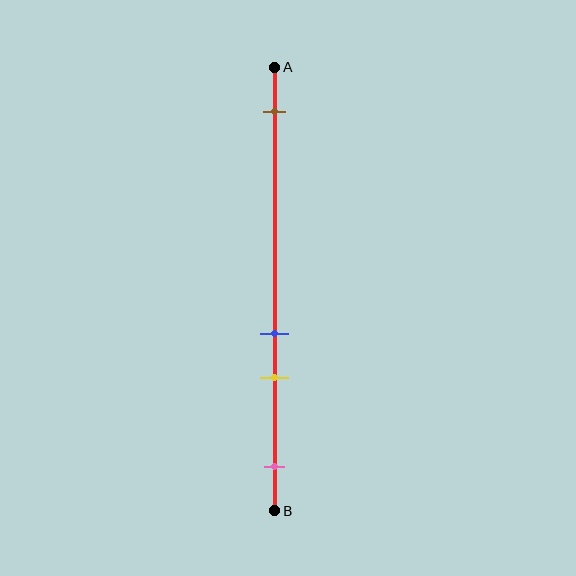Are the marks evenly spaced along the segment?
No, the marks are not evenly spaced.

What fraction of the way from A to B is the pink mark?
The pink mark is approximately 90% (0.9) of the way from A to B.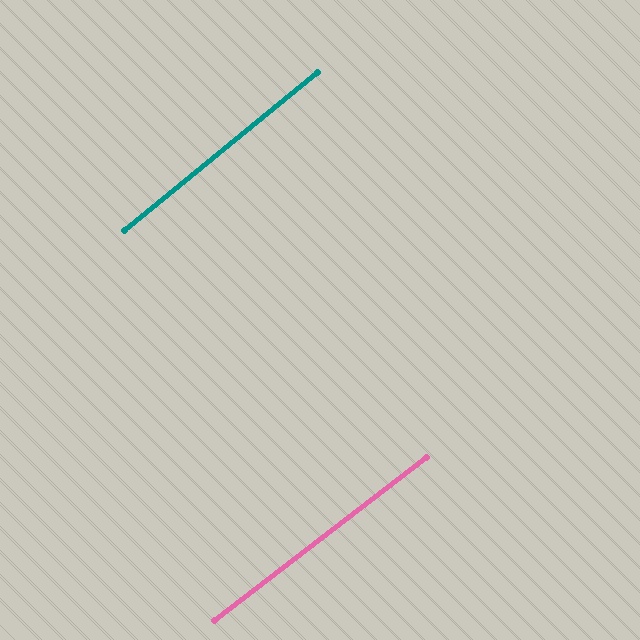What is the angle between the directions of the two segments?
Approximately 2 degrees.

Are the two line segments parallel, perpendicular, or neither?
Parallel — their directions differ by only 1.5°.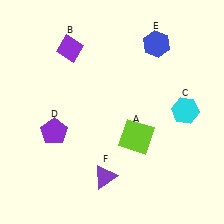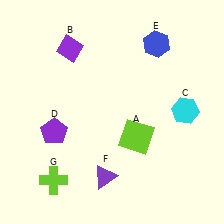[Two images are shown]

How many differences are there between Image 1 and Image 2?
There is 1 difference between the two images.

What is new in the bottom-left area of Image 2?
A lime cross (G) was added in the bottom-left area of Image 2.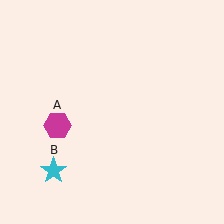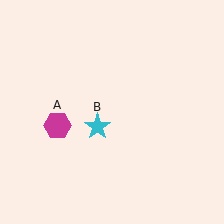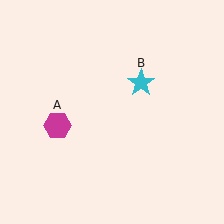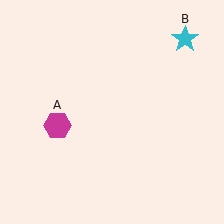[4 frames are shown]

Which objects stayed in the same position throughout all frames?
Magenta hexagon (object A) remained stationary.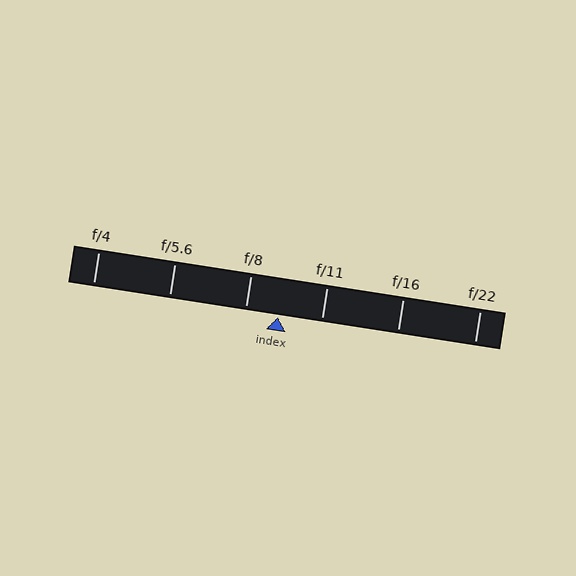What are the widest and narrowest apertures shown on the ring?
The widest aperture shown is f/4 and the narrowest is f/22.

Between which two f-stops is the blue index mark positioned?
The index mark is between f/8 and f/11.